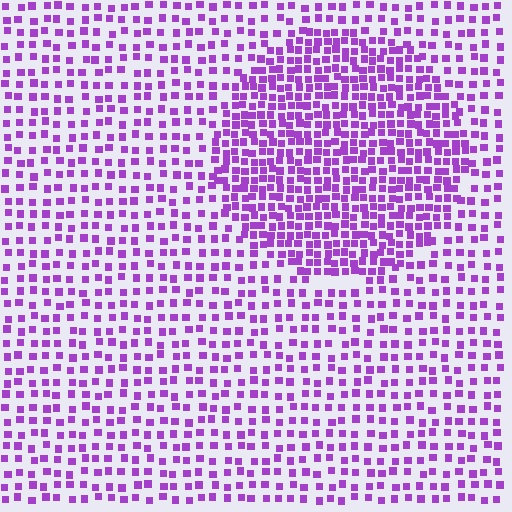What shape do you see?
I see a circle.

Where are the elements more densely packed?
The elements are more densely packed inside the circle boundary.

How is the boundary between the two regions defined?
The boundary is defined by a change in element density (approximately 2.0x ratio). All elements are the same color, size, and shape.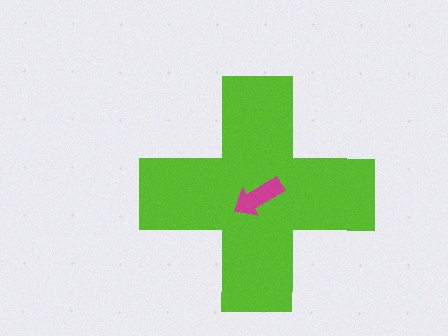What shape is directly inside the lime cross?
The magenta arrow.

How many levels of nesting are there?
2.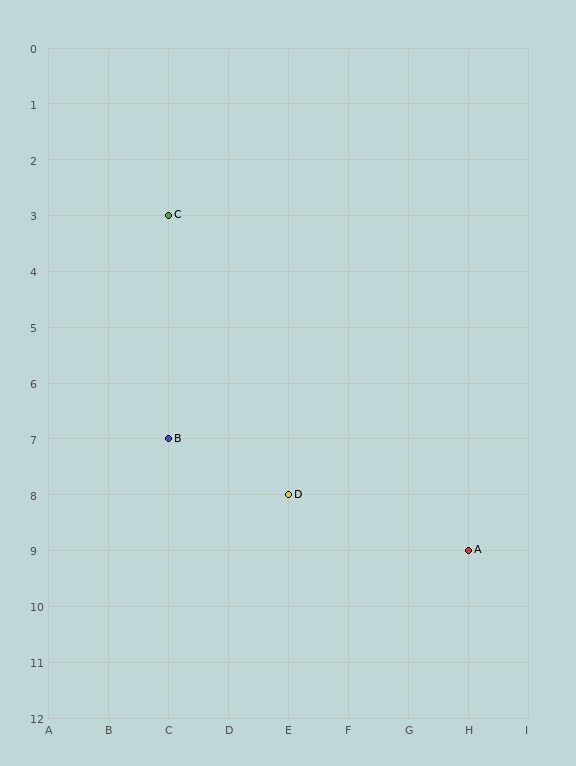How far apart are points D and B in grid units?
Points D and B are 2 columns and 1 row apart (about 2.2 grid units diagonally).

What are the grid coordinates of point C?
Point C is at grid coordinates (C, 3).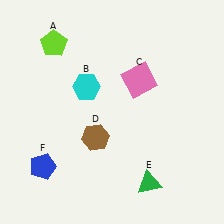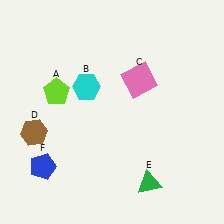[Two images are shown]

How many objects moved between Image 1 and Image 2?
2 objects moved between the two images.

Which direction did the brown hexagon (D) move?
The brown hexagon (D) moved left.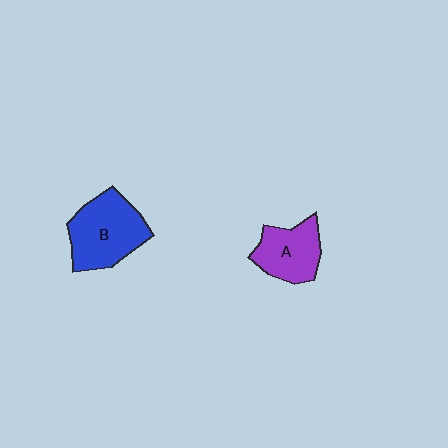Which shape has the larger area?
Shape B (blue).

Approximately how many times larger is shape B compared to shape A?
Approximately 1.4 times.